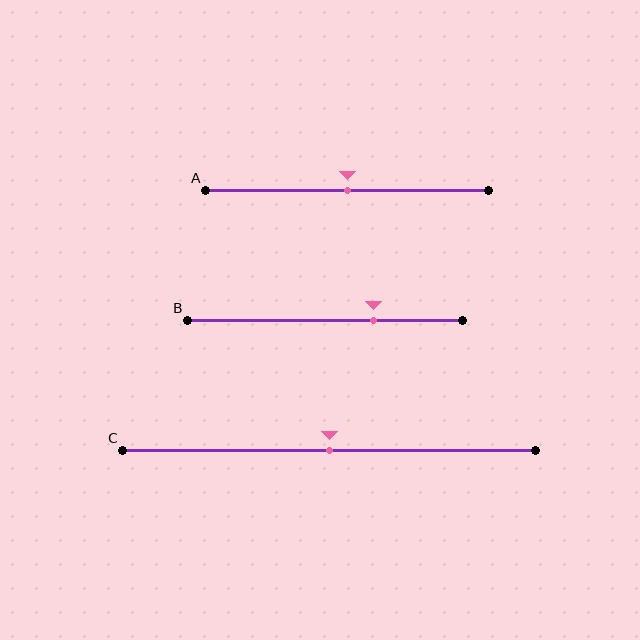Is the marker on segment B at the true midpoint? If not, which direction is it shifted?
No, the marker on segment B is shifted to the right by about 18% of the segment length.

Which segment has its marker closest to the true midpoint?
Segment A has its marker closest to the true midpoint.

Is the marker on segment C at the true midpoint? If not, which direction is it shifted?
Yes, the marker on segment C is at the true midpoint.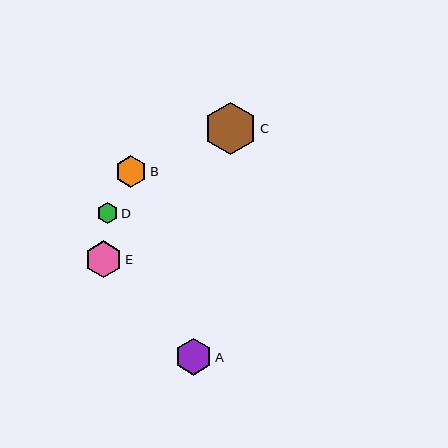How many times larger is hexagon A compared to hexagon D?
Hexagon A is approximately 1.7 times the size of hexagon D.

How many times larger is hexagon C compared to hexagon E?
Hexagon C is approximately 1.4 times the size of hexagon E.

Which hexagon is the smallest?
Hexagon D is the smallest with a size of approximately 21 pixels.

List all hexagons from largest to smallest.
From largest to smallest: C, E, A, B, D.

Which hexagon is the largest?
Hexagon C is the largest with a size of approximately 52 pixels.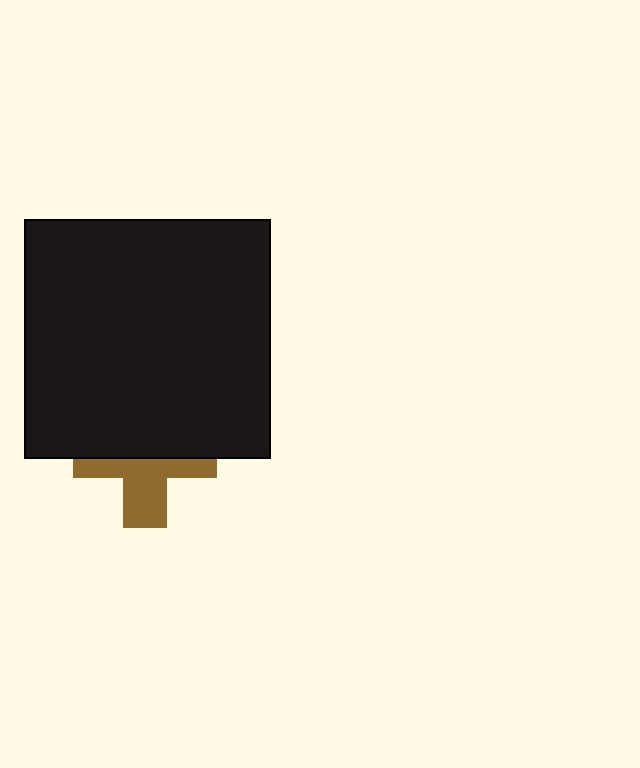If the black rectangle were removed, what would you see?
You would see the complete brown cross.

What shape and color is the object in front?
The object in front is a black rectangle.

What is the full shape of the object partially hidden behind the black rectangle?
The partially hidden object is a brown cross.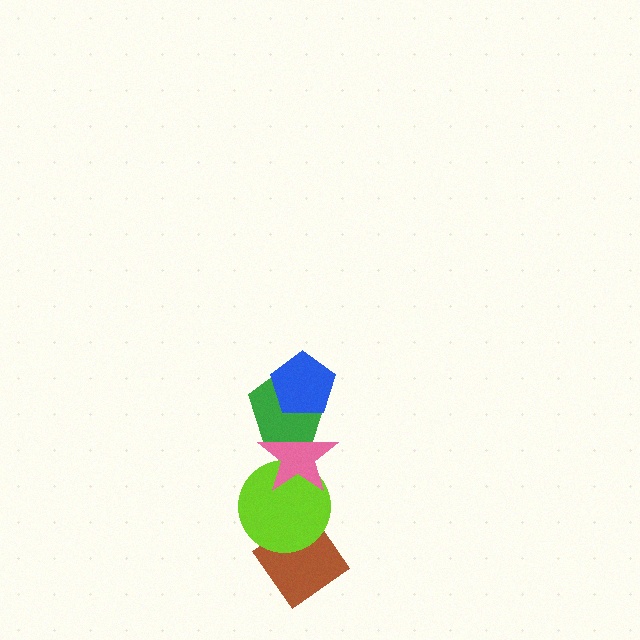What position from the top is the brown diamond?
The brown diamond is 5th from the top.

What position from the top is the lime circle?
The lime circle is 4th from the top.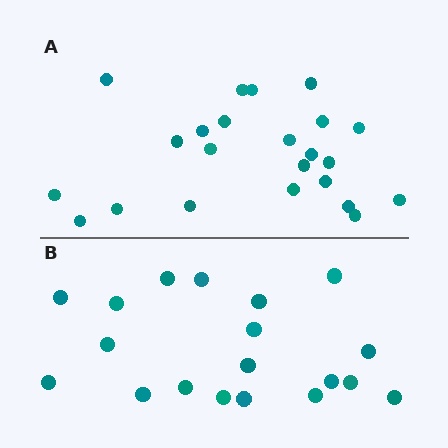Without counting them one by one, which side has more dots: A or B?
Region A (the top region) has more dots.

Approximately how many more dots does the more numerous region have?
Region A has about 4 more dots than region B.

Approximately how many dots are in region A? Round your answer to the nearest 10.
About 20 dots. (The exact count is 23, which rounds to 20.)